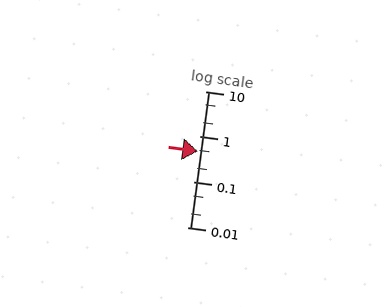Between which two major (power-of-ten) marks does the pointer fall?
The pointer is between 0.1 and 1.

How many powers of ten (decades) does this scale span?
The scale spans 3 decades, from 0.01 to 10.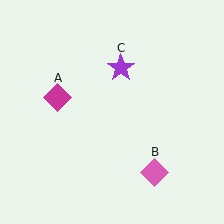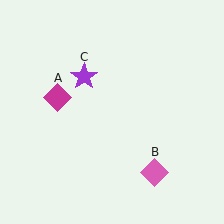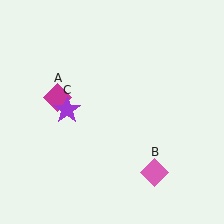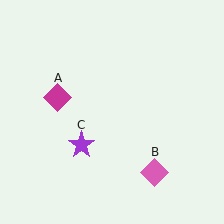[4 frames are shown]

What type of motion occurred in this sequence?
The purple star (object C) rotated counterclockwise around the center of the scene.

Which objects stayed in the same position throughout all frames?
Magenta diamond (object A) and pink diamond (object B) remained stationary.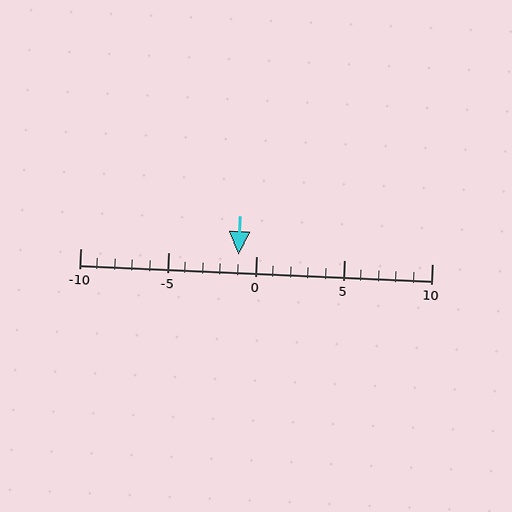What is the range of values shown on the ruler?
The ruler shows values from -10 to 10.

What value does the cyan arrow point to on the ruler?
The cyan arrow points to approximately -1.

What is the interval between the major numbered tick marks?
The major tick marks are spaced 5 units apart.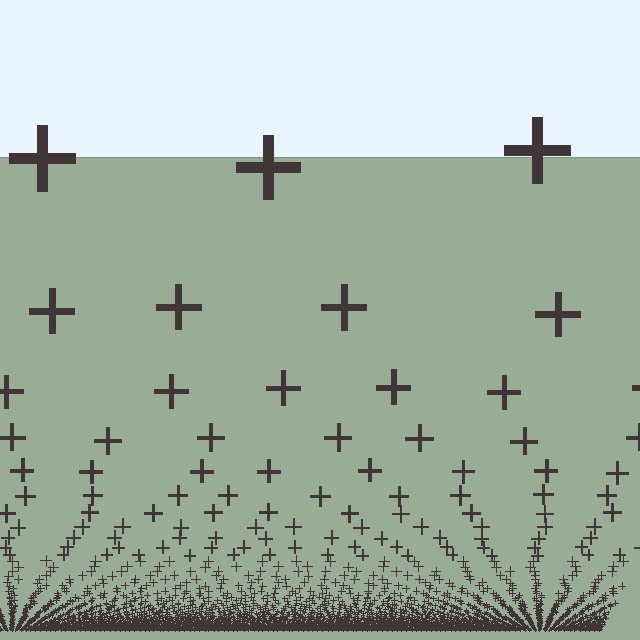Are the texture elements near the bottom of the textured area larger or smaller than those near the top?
Smaller. The gradient is inverted — elements near the bottom are smaller and denser.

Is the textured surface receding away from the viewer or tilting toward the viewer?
The surface appears to tilt toward the viewer. Texture elements get larger and sparser toward the top.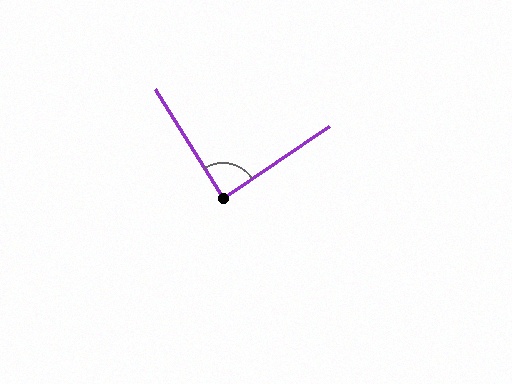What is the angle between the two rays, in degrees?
Approximately 88 degrees.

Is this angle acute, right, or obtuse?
It is approximately a right angle.